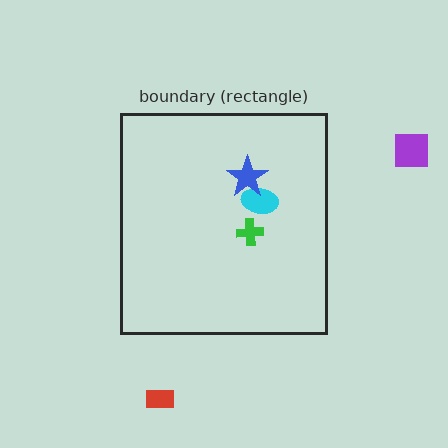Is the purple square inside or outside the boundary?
Outside.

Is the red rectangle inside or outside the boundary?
Outside.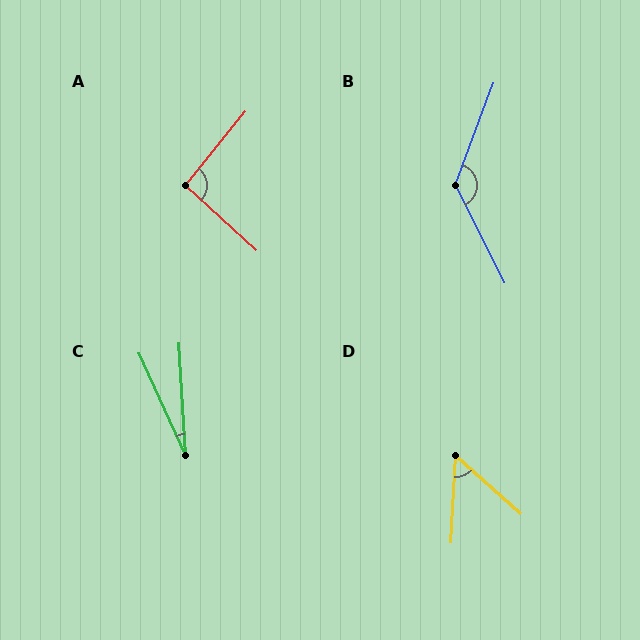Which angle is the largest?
B, at approximately 133 degrees.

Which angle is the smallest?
C, at approximately 22 degrees.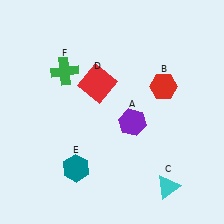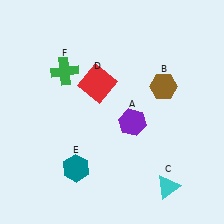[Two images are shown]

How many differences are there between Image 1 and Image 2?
There is 1 difference between the two images.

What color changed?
The hexagon (B) changed from red in Image 1 to brown in Image 2.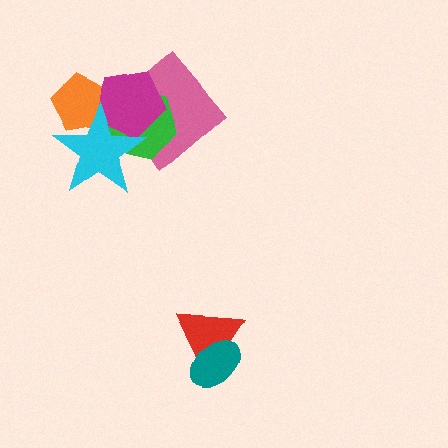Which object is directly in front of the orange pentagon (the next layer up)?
The magenta pentagon is directly in front of the orange pentagon.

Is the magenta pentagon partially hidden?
Yes, it is partially covered by another shape.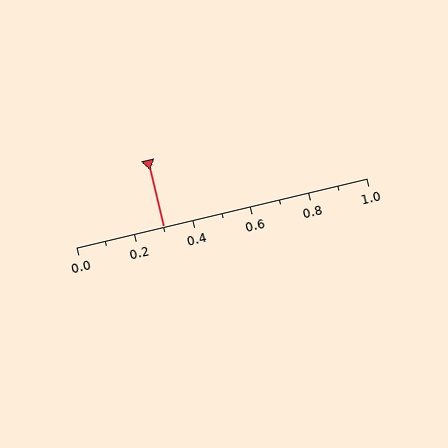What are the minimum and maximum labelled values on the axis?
The axis runs from 0.0 to 1.0.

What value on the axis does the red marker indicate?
The marker indicates approximately 0.3.